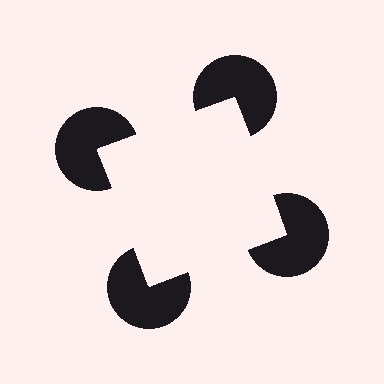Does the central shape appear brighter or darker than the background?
It typically appears slightly brighter than the background, even though no actual brightness change is drawn.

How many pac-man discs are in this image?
There are 4 — one at each vertex of the illusory square.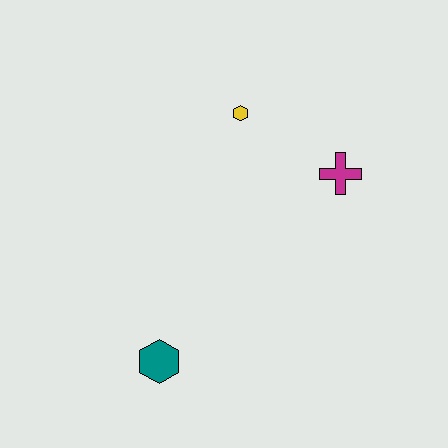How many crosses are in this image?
There is 1 cross.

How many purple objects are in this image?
There are no purple objects.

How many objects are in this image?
There are 3 objects.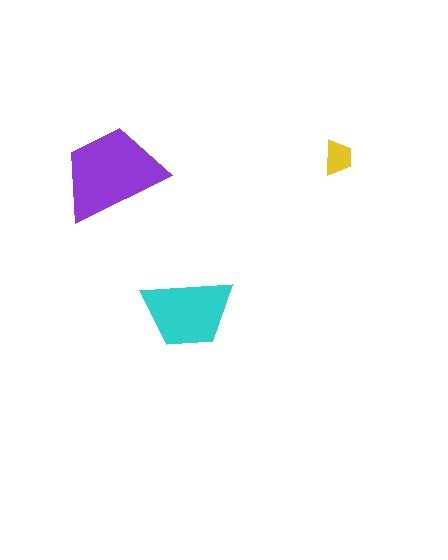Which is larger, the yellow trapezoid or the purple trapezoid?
The purple one.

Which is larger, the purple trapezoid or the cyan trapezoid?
The purple one.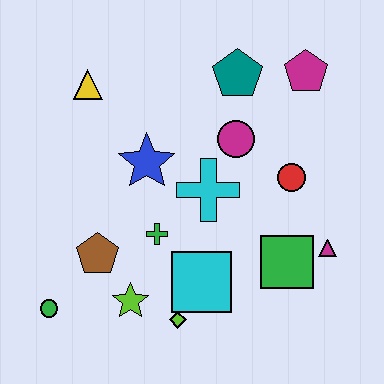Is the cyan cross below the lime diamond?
No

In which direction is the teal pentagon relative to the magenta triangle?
The teal pentagon is above the magenta triangle.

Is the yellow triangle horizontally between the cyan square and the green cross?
No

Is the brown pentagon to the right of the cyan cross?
No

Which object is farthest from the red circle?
The green circle is farthest from the red circle.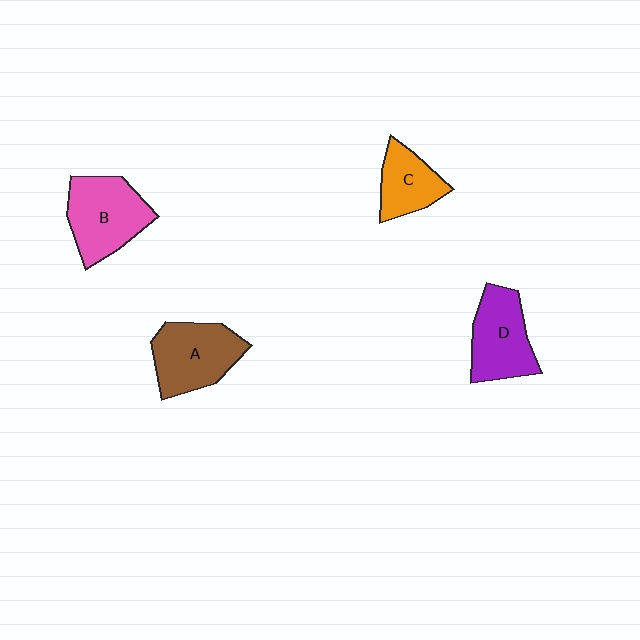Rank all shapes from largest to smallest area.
From largest to smallest: B (pink), A (brown), D (purple), C (orange).